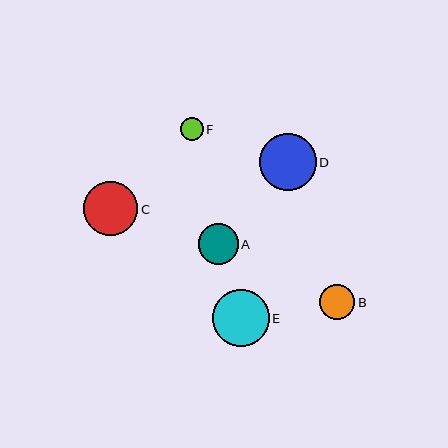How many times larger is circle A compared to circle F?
Circle A is approximately 1.7 times the size of circle F.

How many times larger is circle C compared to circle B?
Circle C is approximately 1.5 times the size of circle B.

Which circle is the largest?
Circle D is the largest with a size of approximately 57 pixels.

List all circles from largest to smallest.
From largest to smallest: D, E, C, A, B, F.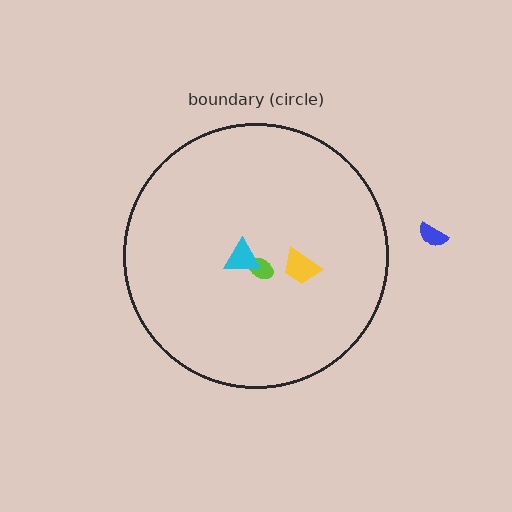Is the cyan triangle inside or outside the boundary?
Inside.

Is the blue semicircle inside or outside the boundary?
Outside.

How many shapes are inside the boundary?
3 inside, 1 outside.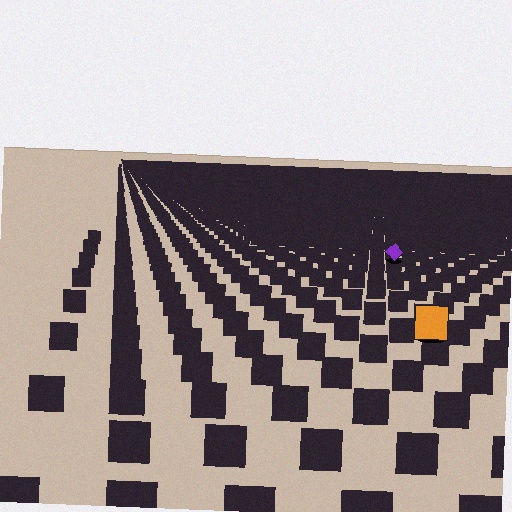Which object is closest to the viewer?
The orange square is closest. The texture marks near it are larger and more spread out.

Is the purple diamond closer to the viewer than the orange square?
No. The orange square is closer — you can tell from the texture gradient: the ground texture is coarser near it.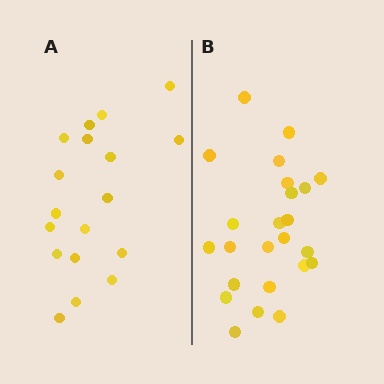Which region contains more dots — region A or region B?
Region B (the right region) has more dots.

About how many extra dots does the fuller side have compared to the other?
Region B has about 6 more dots than region A.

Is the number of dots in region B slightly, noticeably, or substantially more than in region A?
Region B has noticeably more, but not dramatically so. The ratio is roughly 1.3 to 1.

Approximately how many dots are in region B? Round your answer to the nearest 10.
About 20 dots. (The exact count is 24, which rounds to 20.)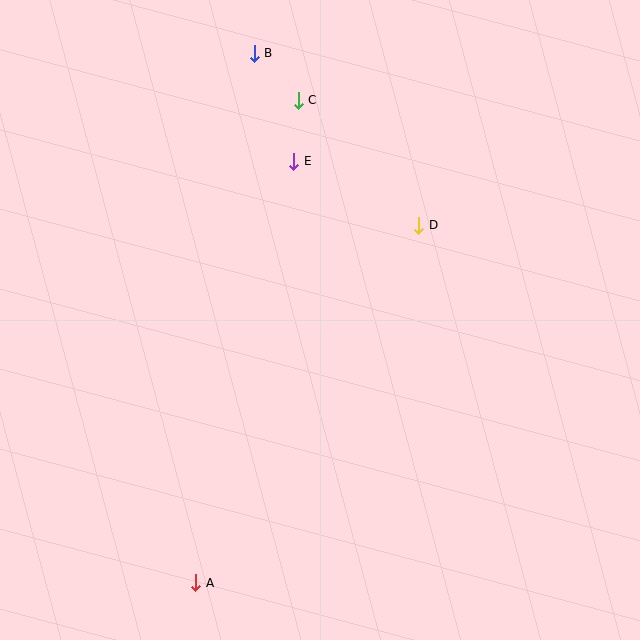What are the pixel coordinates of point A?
Point A is at (196, 583).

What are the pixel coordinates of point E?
Point E is at (294, 161).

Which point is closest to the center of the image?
Point D at (419, 225) is closest to the center.